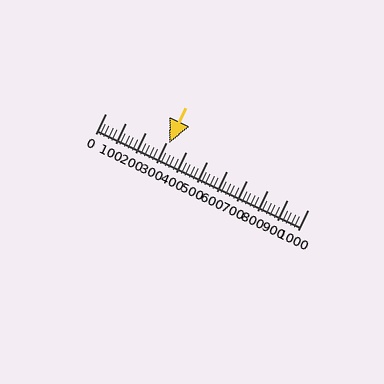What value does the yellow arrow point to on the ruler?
The yellow arrow points to approximately 314.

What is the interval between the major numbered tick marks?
The major tick marks are spaced 100 units apart.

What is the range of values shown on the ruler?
The ruler shows values from 0 to 1000.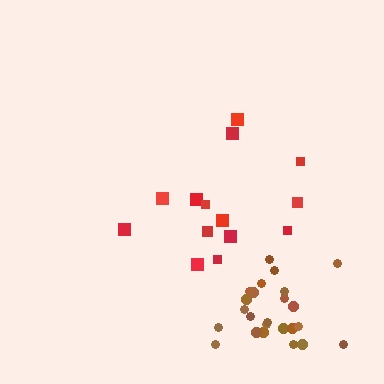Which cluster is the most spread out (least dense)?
Red.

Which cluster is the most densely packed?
Brown.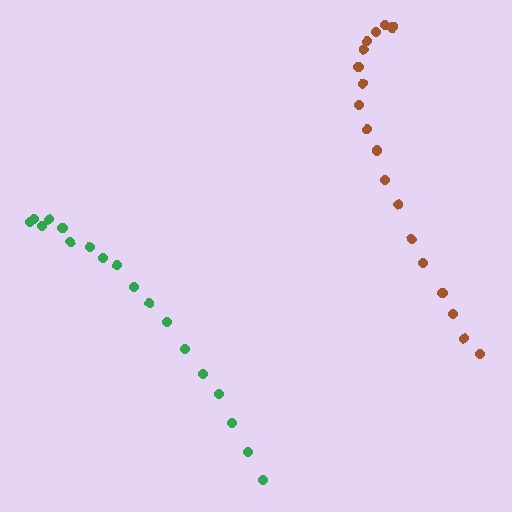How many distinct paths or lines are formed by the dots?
There are 2 distinct paths.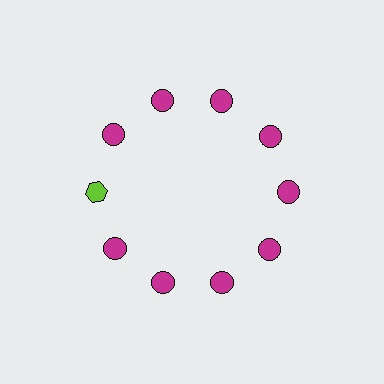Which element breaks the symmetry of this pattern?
The lime hexagon at roughly the 9 o'clock position breaks the symmetry. All other shapes are magenta circles.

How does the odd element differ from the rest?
It differs in both color (lime instead of magenta) and shape (hexagon instead of circle).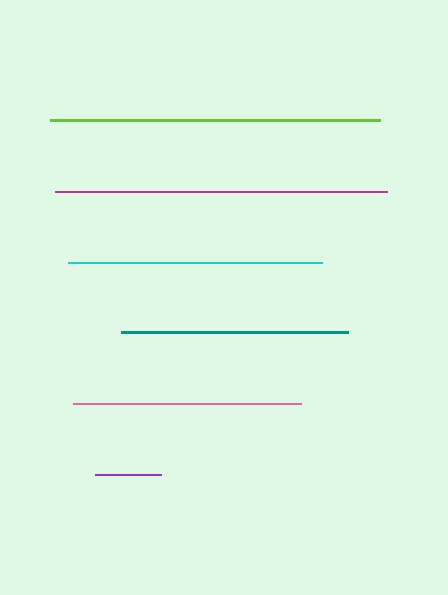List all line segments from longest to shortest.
From longest to shortest: magenta, lime, cyan, pink, teal, purple.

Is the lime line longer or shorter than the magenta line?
The magenta line is longer than the lime line.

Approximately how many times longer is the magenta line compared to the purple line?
The magenta line is approximately 5.0 times the length of the purple line.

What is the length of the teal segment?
The teal segment is approximately 227 pixels long.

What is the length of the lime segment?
The lime segment is approximately 331 pixels long.